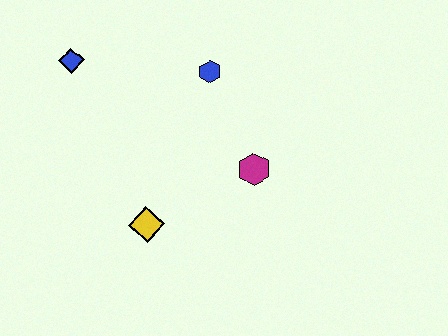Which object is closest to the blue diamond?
The blue hexagon is closest to the blue diamond.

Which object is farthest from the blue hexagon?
The yellow diamond is farthest from the blue hexagon.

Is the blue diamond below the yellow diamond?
No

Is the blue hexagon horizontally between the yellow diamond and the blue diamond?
No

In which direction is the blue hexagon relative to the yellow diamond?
The blue hexagon is above the yellow diamond.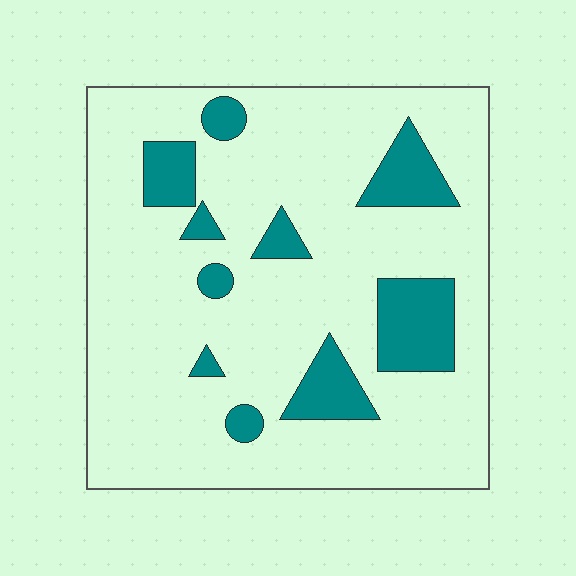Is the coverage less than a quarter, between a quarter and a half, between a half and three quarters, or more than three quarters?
Less than a quarter.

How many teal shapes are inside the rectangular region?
10.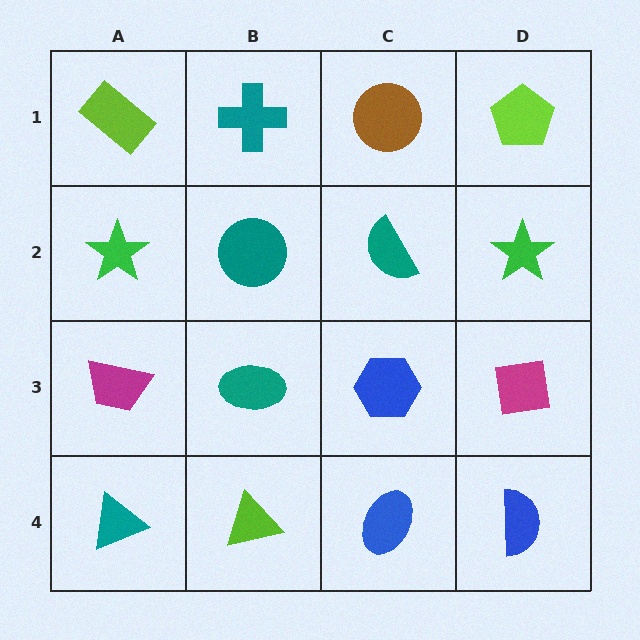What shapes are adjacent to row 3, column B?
A teal circle (row 2, column B), a lime triangle (row 4, column B), a magenta trapezoid (row 3, column A), a blue hexagon (row 3, column C).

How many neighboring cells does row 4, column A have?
2.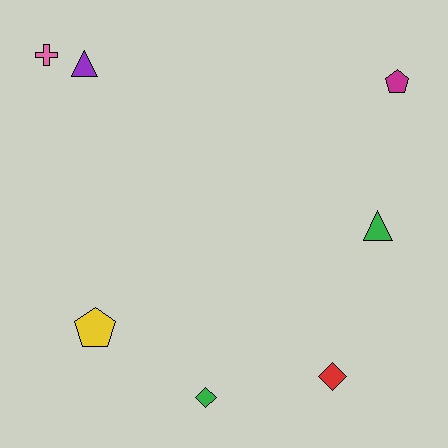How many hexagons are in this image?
There are no hexagons.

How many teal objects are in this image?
There are no teal objects.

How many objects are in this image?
There are 7 objects.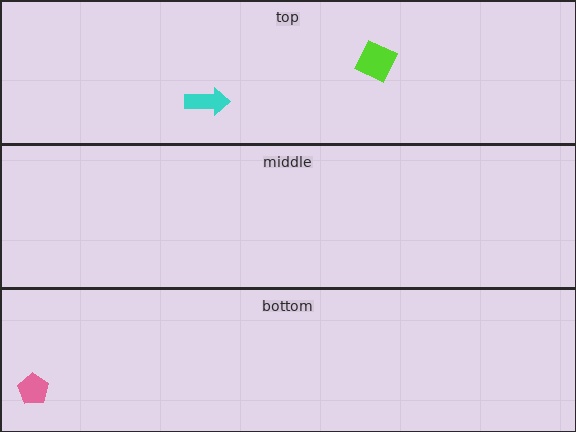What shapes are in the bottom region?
The pink pentagon.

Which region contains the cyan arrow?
The top region.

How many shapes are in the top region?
2.